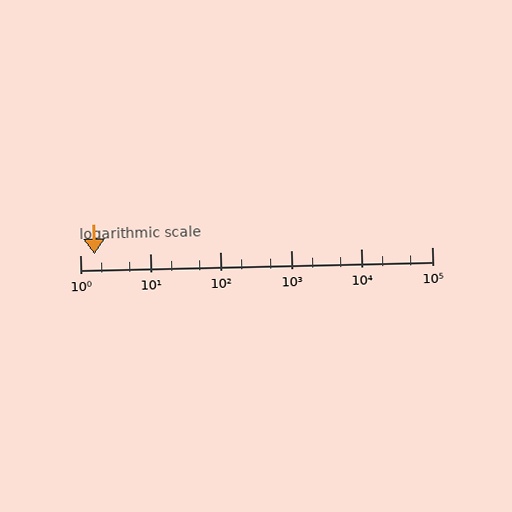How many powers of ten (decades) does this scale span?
The scale spans 5 decades, from 1 to 100000.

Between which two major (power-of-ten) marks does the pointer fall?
The pointer is between 1 and 10.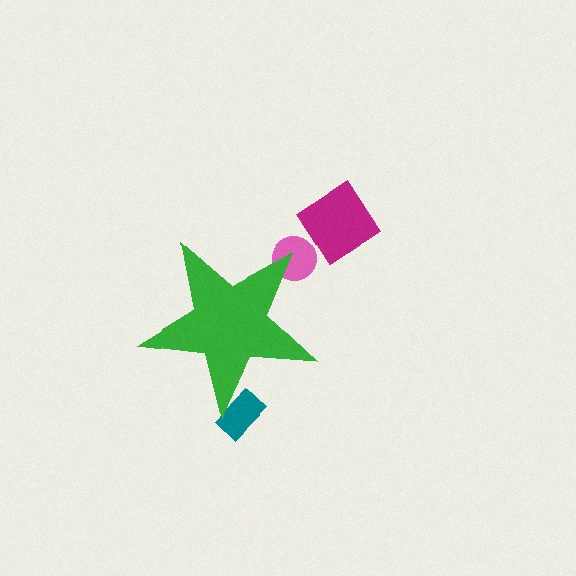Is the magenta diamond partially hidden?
No, the magenta diamond is fully visible.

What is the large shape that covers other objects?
A green star.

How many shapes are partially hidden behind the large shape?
2 shapes are partially hidden.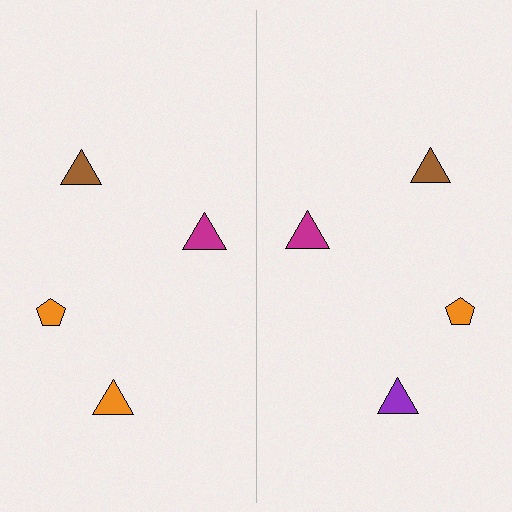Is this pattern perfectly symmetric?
No, the pattern is not perfectly symmetric. The purple triangle on the right side breaks the symmetry — its mirror counterpart is orange.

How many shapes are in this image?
There are 8 shapes in this image.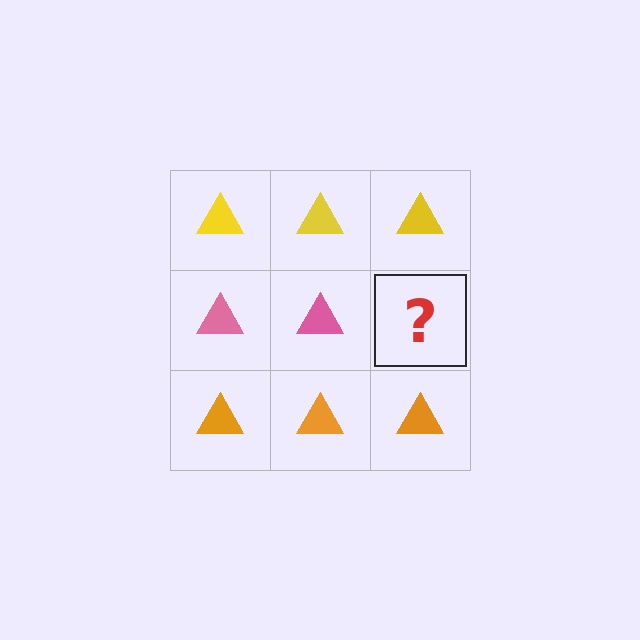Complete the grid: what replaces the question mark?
The question mark should be replaced with a pink triangle.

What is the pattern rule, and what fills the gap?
The rule is that each row has a consistent color. The gap should be filled with a pink triangle.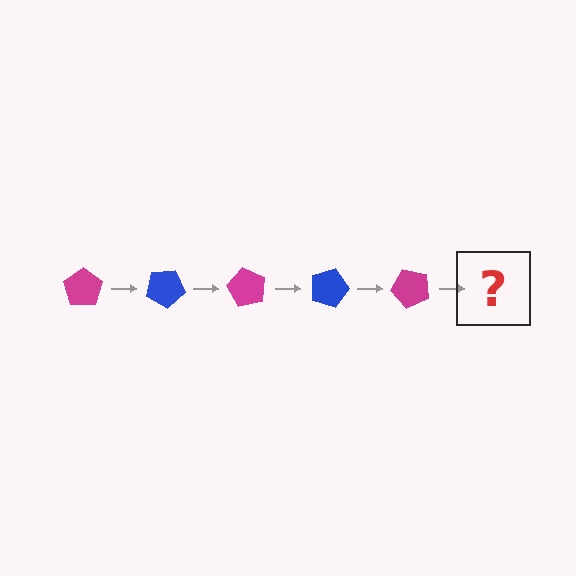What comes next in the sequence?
The next element should be a blue pentagon, rotated 150 degrees from the start.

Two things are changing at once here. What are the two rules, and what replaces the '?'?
The two rules are that it rotates 30 degrees each step and the color cycles through magenta and blue. The '?' should be a blue pentagon, rotated 150 degrees from the start.